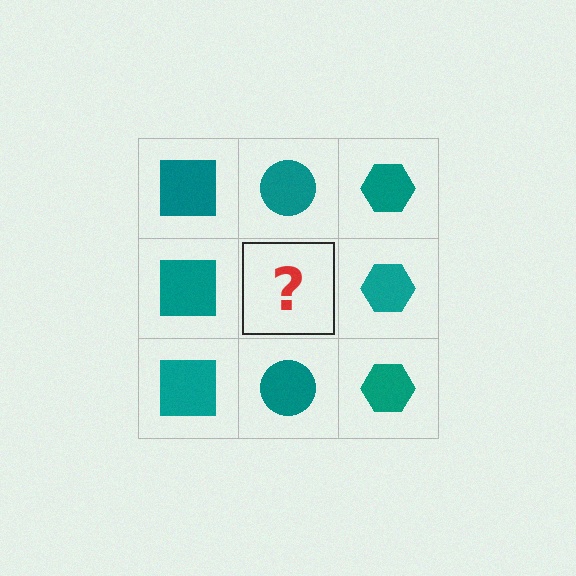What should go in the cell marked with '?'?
The missing cell should contain a teal circle.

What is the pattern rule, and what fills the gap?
The rule is that each column has a consistent shape. The gap should be filled with a teal circle.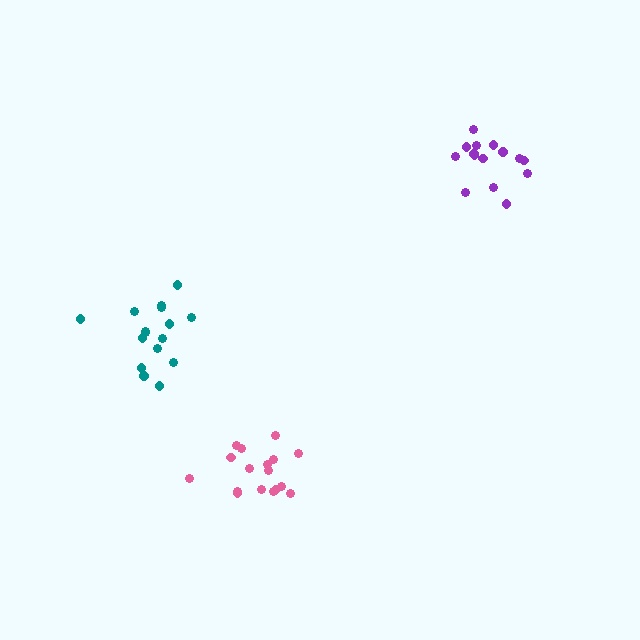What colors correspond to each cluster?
The clusters are colored: pink, teal, purple.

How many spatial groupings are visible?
There are 3 spatial groupings.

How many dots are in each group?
Group 1: 17 dots, Group 2: 16 dots, Group 3: 15 dots (48 total).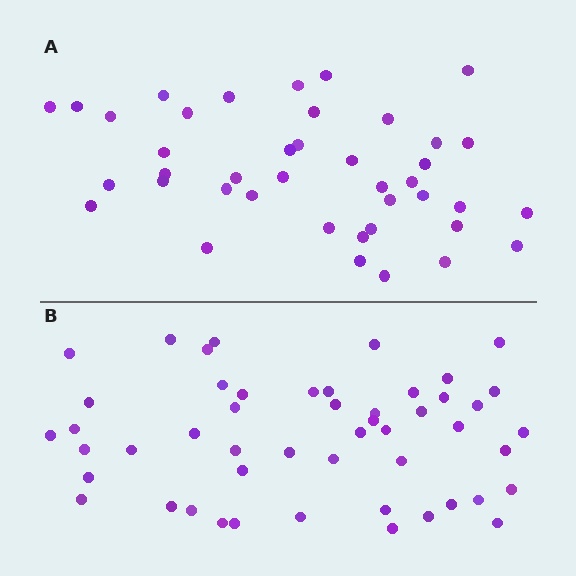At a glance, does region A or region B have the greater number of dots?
Region B (the bottom region) has more dots.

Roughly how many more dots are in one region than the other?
Region B has roughly 8 or so more dots than region A.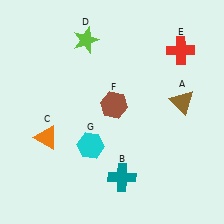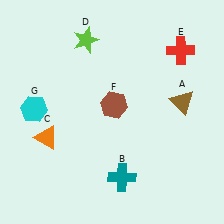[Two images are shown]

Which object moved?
The cyan hexagon (G) moved left.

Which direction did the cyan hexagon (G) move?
The cyan hexagon (G) moved left.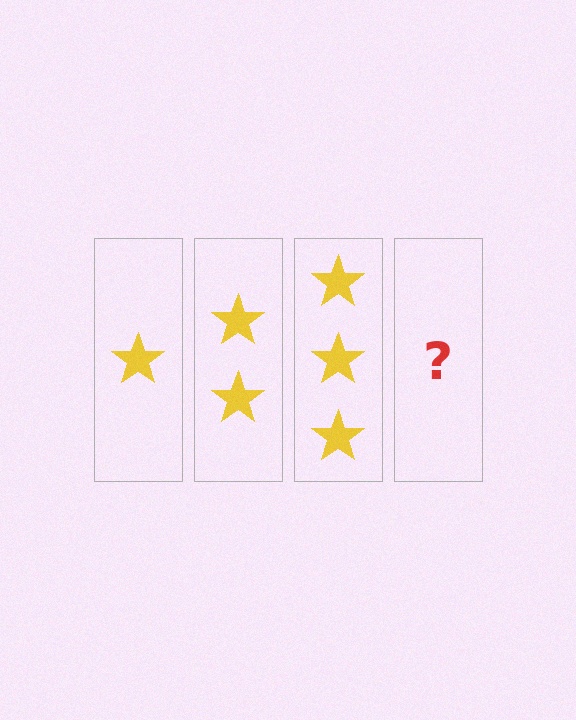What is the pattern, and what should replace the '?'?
The pattern is that each step adds one more star. The '?' should be 4 stars.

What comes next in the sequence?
The next element should be 4 stars.